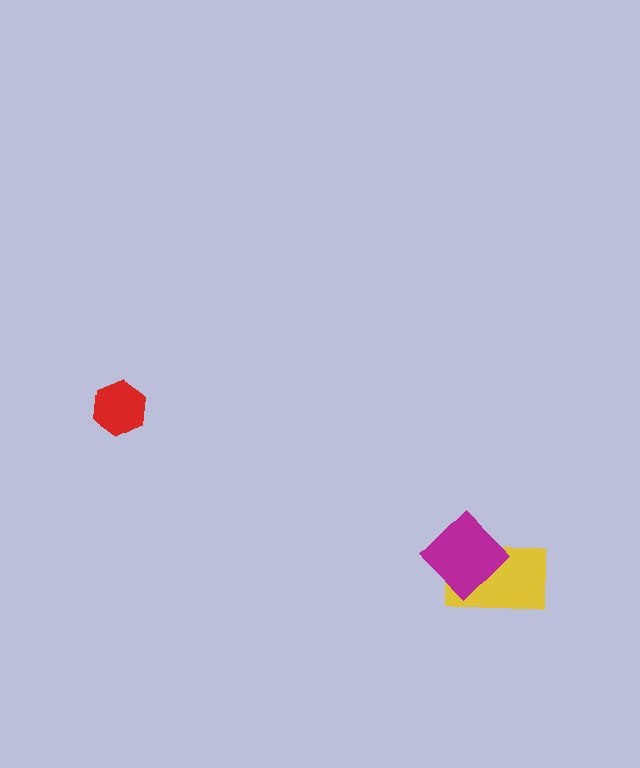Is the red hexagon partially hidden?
No, no other shape covers it.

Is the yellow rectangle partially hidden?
Yes, it is partially covered by another shape.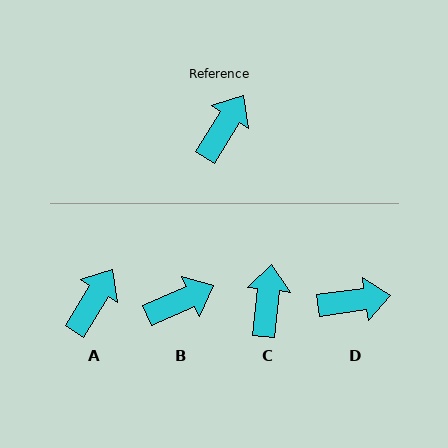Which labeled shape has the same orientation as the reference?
A.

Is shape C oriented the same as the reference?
No, it is off by about 25 degrees.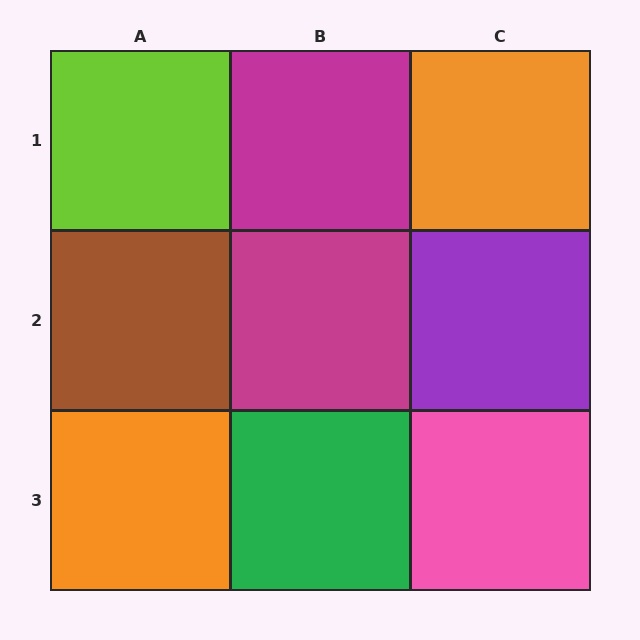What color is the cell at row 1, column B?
Magenta.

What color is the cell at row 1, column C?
Orange.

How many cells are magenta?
2 cells are magenta.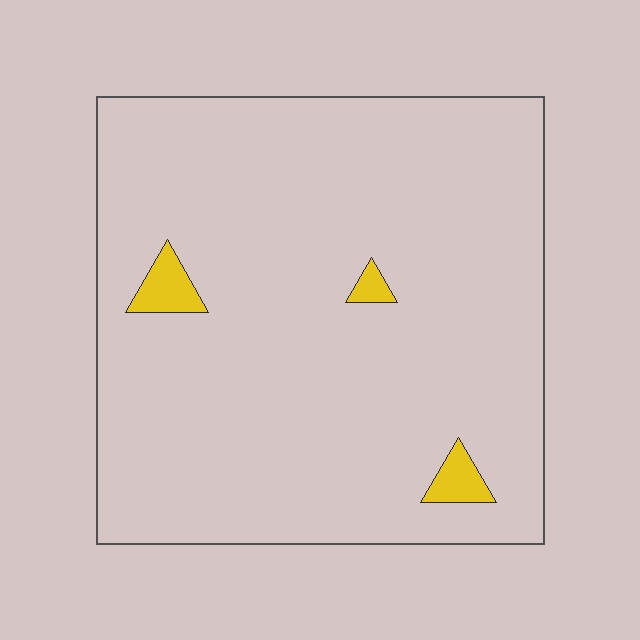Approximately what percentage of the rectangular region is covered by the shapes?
Approximately 5%.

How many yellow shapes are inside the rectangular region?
3.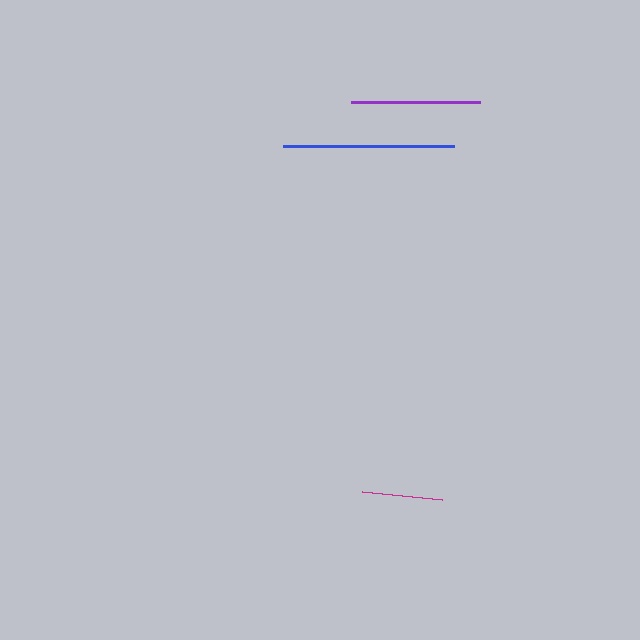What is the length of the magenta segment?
The magenta segment is approximately 80 pixels long.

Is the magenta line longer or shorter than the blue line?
The blue line is longer than the magenta line.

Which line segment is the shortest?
The magenta line is the shortest at approximately 80 pixels.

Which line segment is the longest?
The blue line is the longest at approximately 171 pixels.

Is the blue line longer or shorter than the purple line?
The blue line is longer than the purple line.